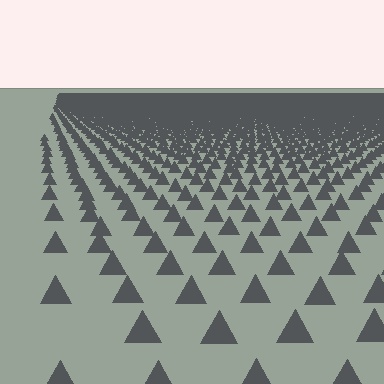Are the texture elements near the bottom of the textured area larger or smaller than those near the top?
Larger. Near the bottom, elements are closer to the viewer and appear at a bigger on-screen size.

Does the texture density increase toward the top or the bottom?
Density increases toward the top.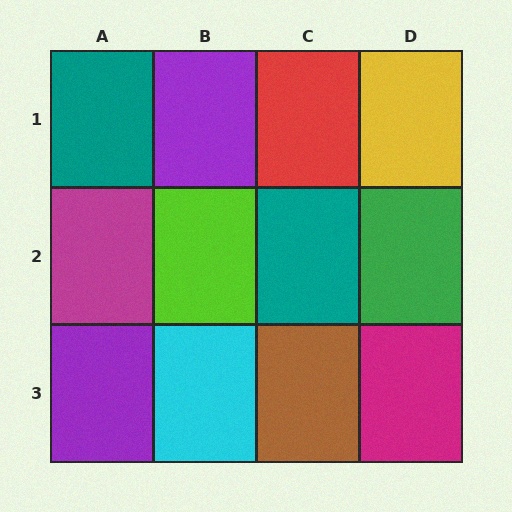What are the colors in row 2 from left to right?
Magenta, lime, teal, green.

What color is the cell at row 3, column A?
Purple.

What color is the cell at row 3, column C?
Brown.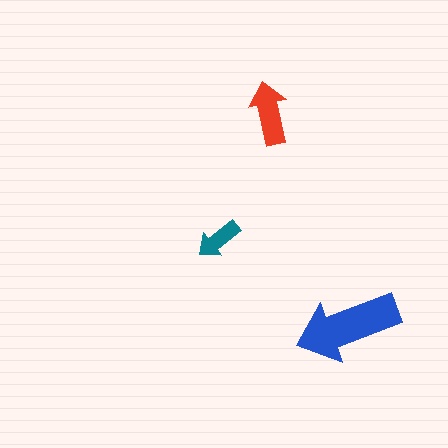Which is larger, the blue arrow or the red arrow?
The blue one.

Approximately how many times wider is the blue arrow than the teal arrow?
About 2 times wider.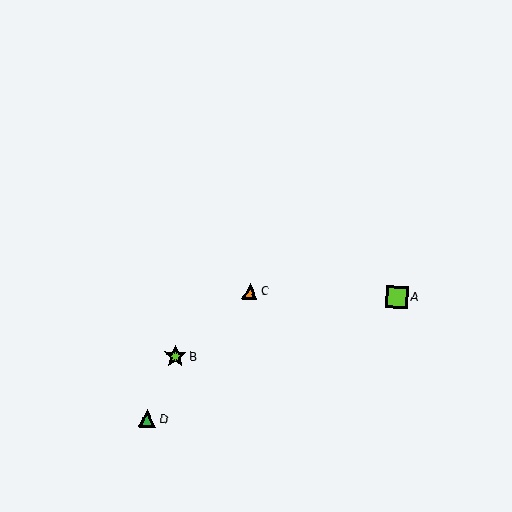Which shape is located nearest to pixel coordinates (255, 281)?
The orange triangle (labeled C) at (250, 291) is nearest to that location.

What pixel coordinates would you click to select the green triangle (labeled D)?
Click at (147, 418) to select the green triangle D.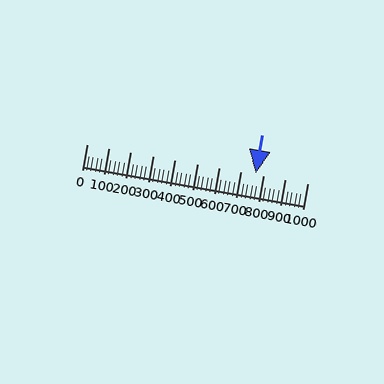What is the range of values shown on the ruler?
The ruler shows values from 0 to 1000.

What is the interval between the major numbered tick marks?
The major tick marks are spaced 100 units apart.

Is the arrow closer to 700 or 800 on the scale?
The arrow is closer to 800.